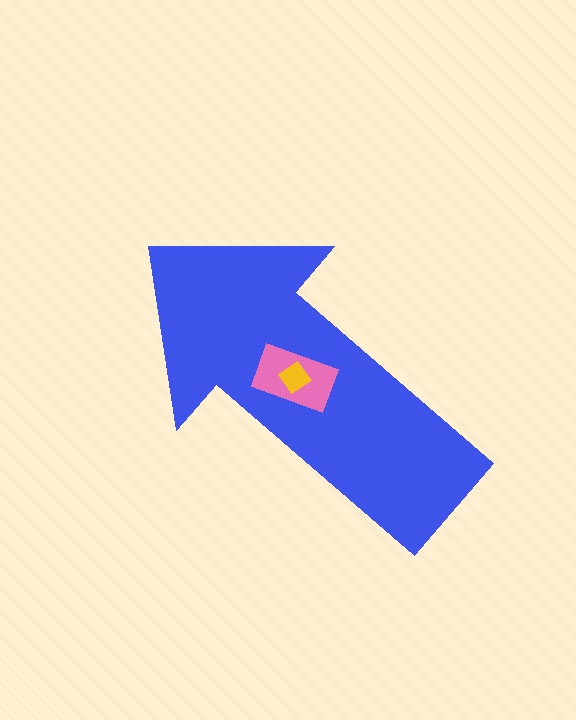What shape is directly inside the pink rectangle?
The yellow diamond.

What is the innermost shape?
The yellow diamond.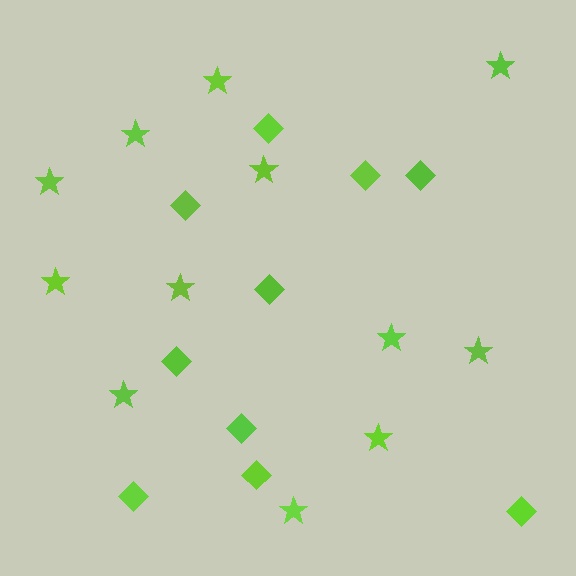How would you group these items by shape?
There are 2 groups: one group of stars (12) and one group of diamonds (10).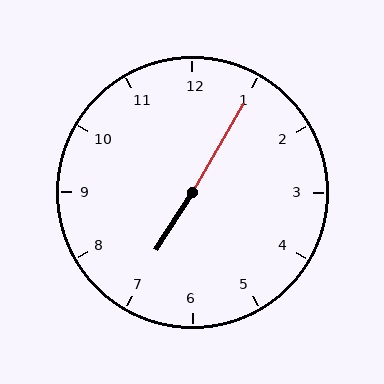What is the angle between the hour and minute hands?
Approximately 178 degrees.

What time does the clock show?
7:05.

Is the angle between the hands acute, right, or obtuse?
It is obtuse.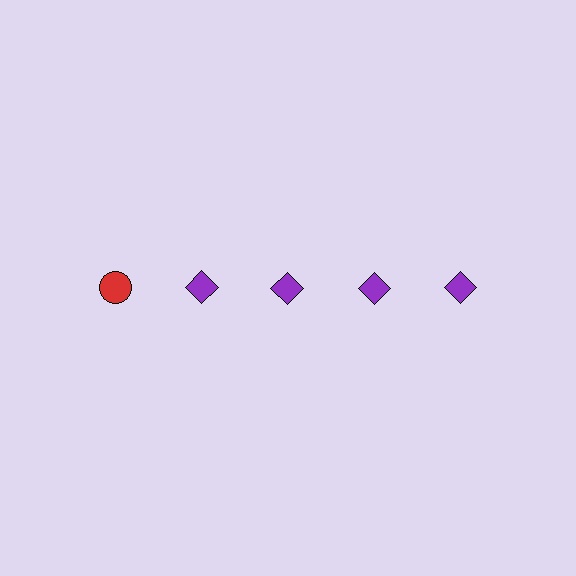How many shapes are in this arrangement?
There are 5 shapes arranged in a grid pattern.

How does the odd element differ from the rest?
It differs in both color (red instead of purple) and shape (circle instead of diamond).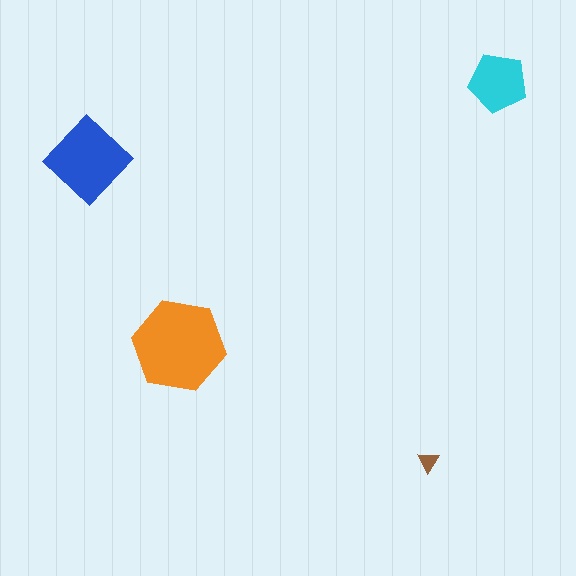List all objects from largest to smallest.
The orange hexagon, the blue diamond, the cyan pentagon, the brown triangle.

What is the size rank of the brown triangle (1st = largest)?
4th.